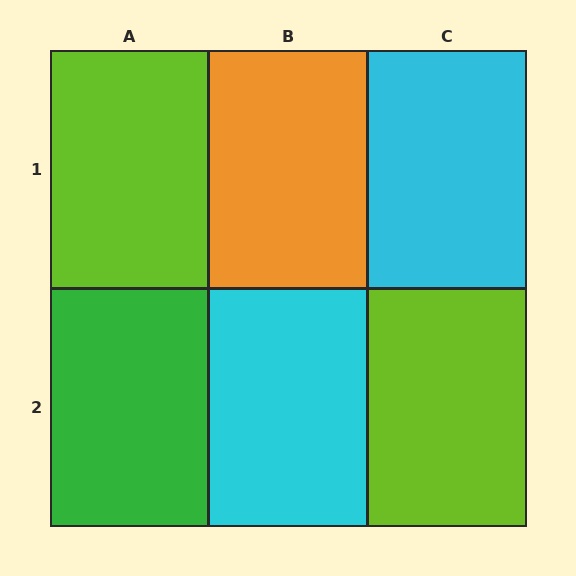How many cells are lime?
2 cells are lime.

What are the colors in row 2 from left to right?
Green, cyan, lime.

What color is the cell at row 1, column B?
Orange.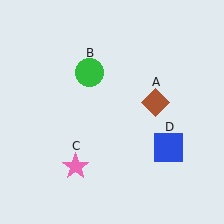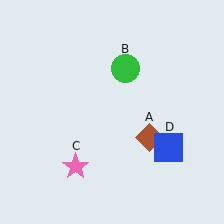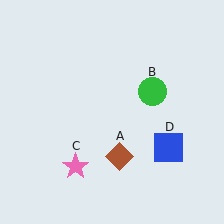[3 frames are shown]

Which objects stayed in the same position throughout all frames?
Pink star (object C) and blue square (object D) remained stationary.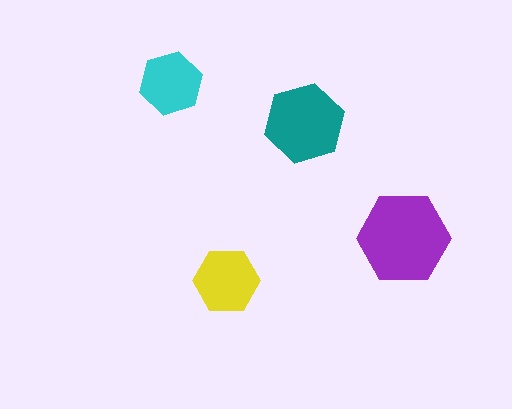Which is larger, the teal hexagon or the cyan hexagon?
The teal one.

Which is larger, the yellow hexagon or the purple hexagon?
The purple one.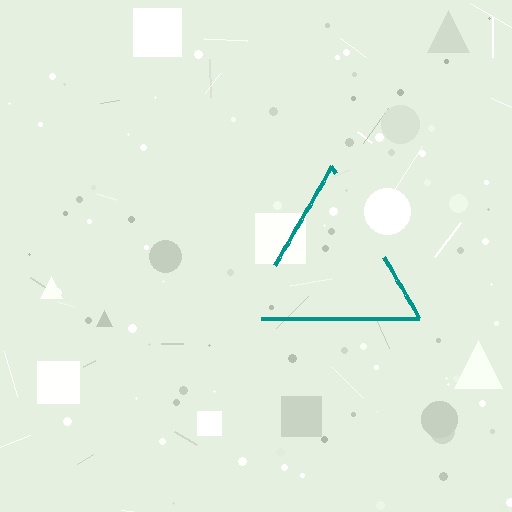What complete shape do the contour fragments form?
The contour fragments form a triangle.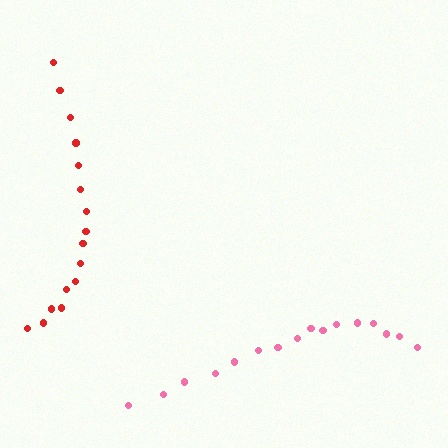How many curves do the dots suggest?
There are 2 distinct paths.